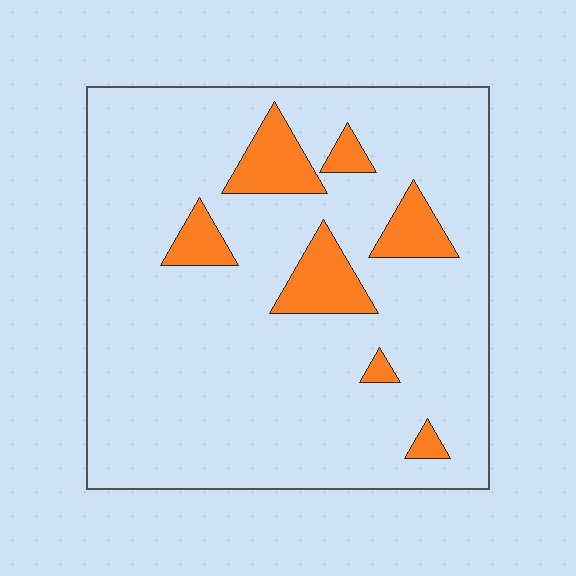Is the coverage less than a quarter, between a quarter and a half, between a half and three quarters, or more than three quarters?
Less than a quarter.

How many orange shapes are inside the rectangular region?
7.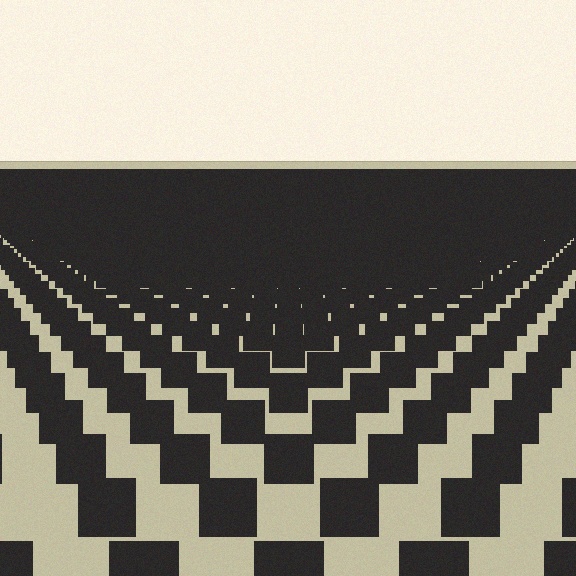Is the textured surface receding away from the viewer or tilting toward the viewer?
The surface is receding away from the viewer. Texture elements get smaller and denser toward the top.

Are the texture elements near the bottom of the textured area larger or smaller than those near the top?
Larger. Near the bottom, elements are closer to the viewer and appear at a bigger on-screen size.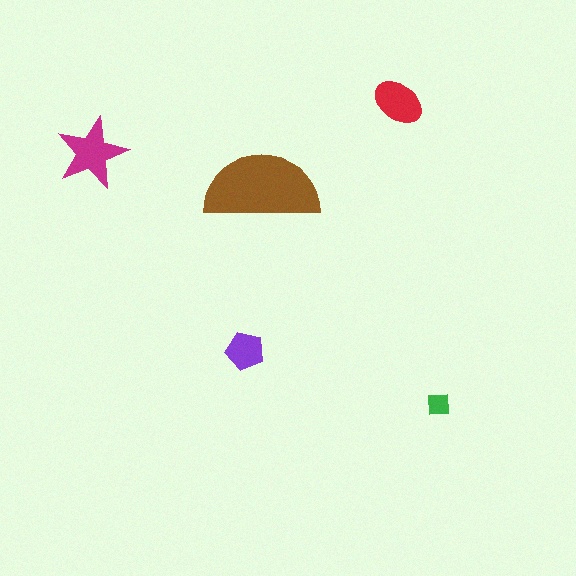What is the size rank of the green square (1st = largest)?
5th.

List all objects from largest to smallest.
The brown semicircle, the magenta star, the red ellipse, the purple pentagon, the green square.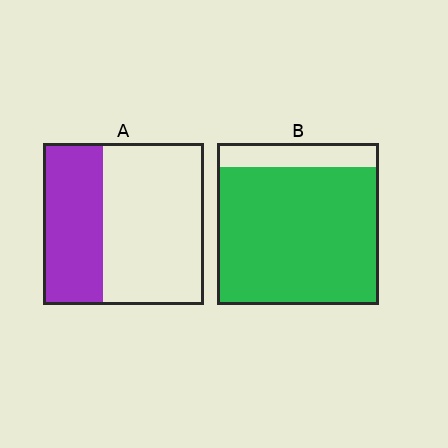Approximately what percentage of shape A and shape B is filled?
A is approximately 35% and B is approximately 85%.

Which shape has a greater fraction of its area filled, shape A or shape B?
Shape B.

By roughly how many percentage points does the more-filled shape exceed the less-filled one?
By roughly 50 percentage points (B over A).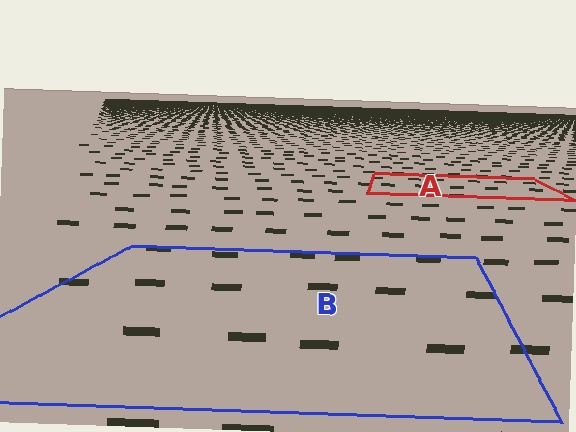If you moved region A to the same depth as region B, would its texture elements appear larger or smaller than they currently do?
They would appear larger. At a closer depth, the same texture elements are projected at a bigger on-screen size.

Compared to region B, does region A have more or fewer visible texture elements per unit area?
Region A has more texture elements per unit area — they are packed more densely because it is farther away.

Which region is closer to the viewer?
Region B is closer. The texture elements there are larger and more spread out.